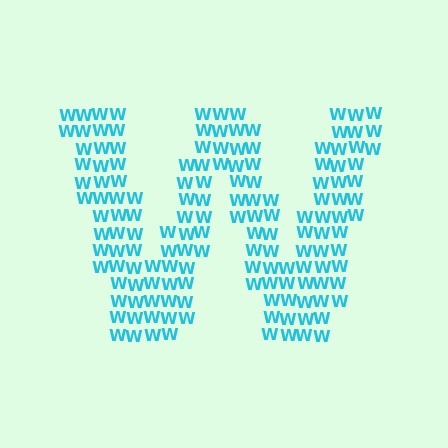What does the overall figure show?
The overall figure shows the letter W.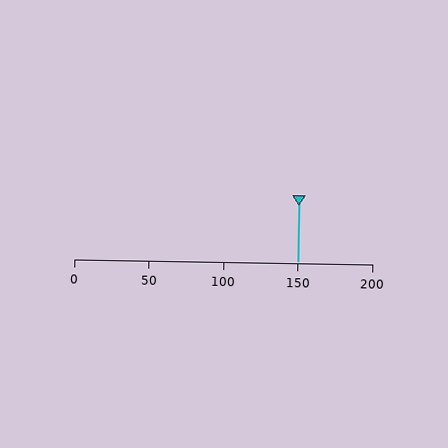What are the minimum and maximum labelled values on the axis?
The axis runs from 0 to 200.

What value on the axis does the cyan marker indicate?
The marker indicates approximately 150.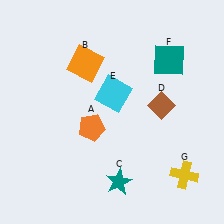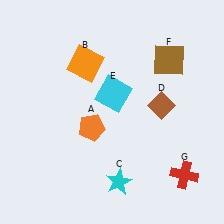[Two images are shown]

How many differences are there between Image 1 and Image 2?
There are 3 differences between the two images.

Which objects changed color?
C changed from teal to cyan. F changed from teal to brown. G changed from yellow to red.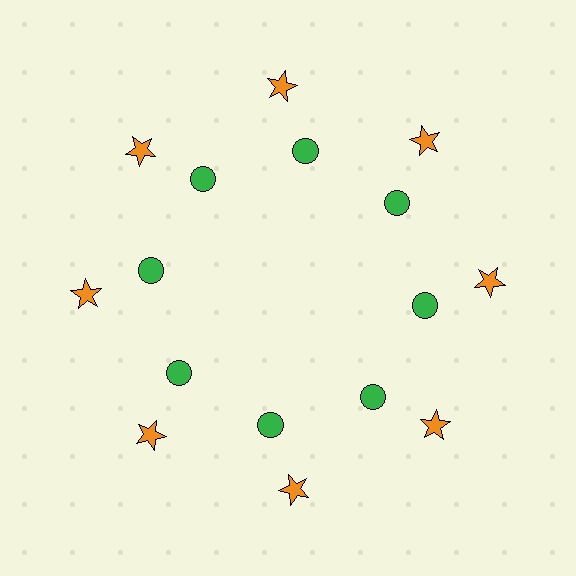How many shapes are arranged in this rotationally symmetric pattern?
There are 16 shapes, arranged in 8 groups of 2.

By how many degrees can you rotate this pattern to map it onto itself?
The pattern maps onto itself every 45 degrees of rotation.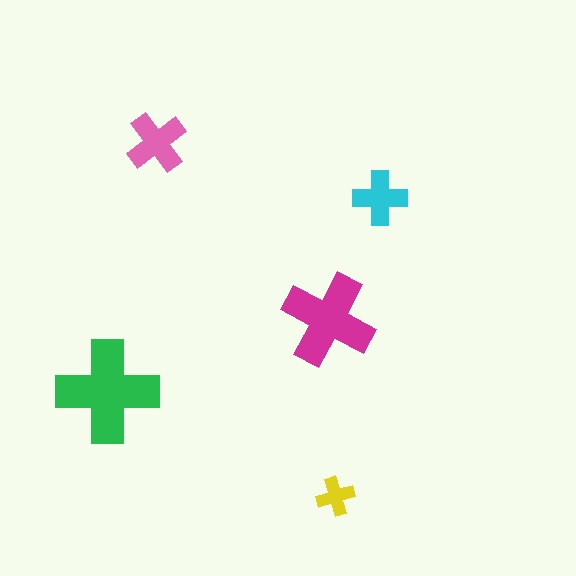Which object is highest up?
The pink cross is topmost.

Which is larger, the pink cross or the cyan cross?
The pink one.